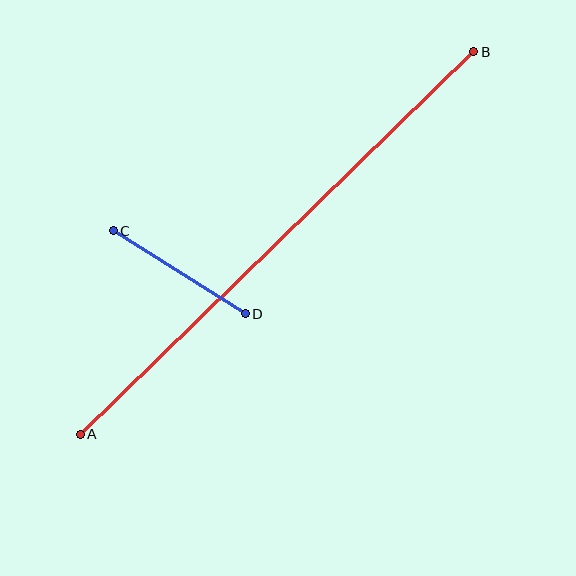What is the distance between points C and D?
The distance is approximately 156 pixels.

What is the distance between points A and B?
The distance is approximately 549 pixels.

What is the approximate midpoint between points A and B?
The midpoint is at approximately (277, 243) pixels.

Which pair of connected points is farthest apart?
Points A and B are farthest apart.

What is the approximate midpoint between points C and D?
The midpoint is at approximately (179, 272) pixels.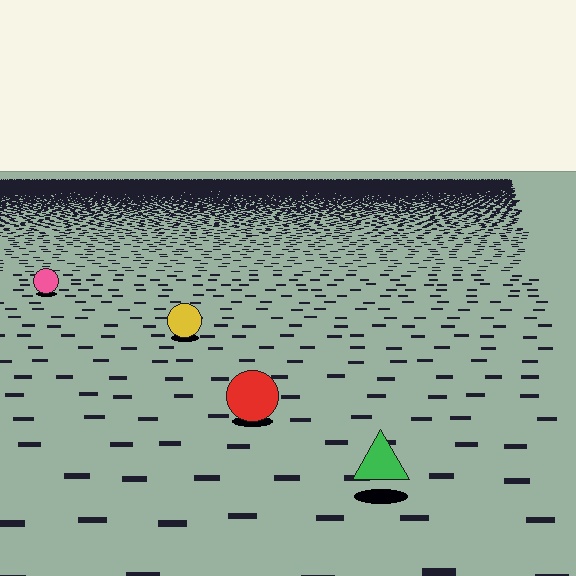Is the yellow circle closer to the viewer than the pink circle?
Yes. The yellow circle is closer — you can tell from the texture gradient: the ground texture is coarser near it.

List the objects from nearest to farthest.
From nearest to farthest: the green triangle, the red circle, the yellow circle, the pink circle.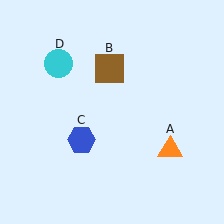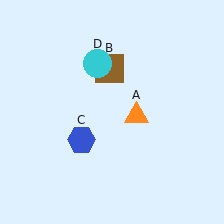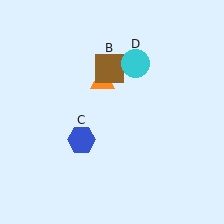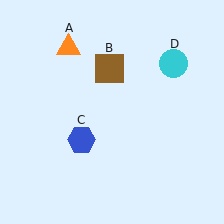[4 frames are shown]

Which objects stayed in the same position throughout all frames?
Brown square (object B) and blue hexagon (object C) remained stationary.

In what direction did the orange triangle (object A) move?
The orange triangle (object A) moved up and to the left.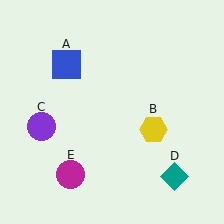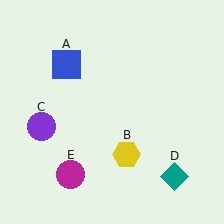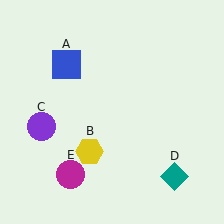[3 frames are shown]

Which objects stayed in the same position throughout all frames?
Blue square (object A) and purple circle (object C) and teal diamond (object D) and magenta circle (object E) remained stationary.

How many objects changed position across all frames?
1 object changed position: yellow hexagon (object B).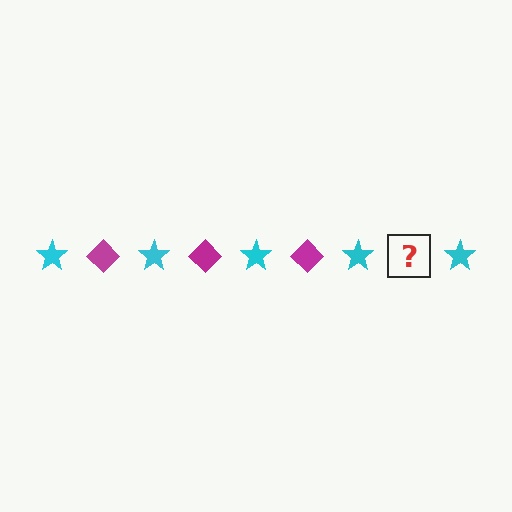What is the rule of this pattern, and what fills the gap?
The rule is that the pattern alternates between cyan star and magenta diamond. The gap should be filled with a magenta diamond.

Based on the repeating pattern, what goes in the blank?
The blank should be a magenta diamond.